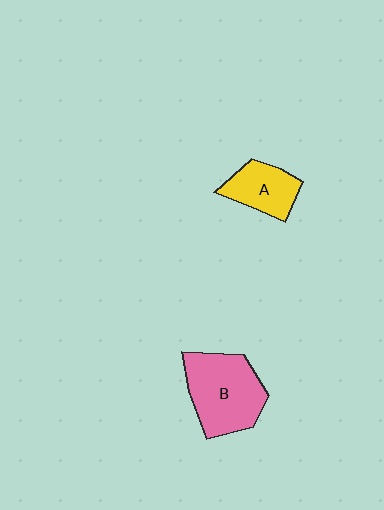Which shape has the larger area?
Shape B (pink).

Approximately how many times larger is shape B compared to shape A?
Approximately 1.7 times.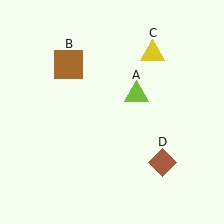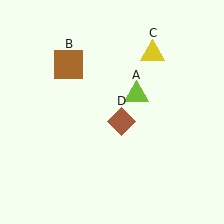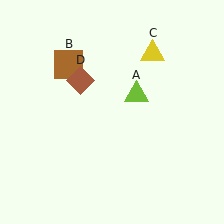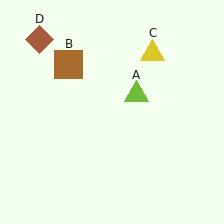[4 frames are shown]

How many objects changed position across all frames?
1 object changed position: brown diamond (object D).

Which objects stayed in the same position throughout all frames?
Lime triangle (object A) and brown square (object B) and yellow triangle (object C) remained stationary.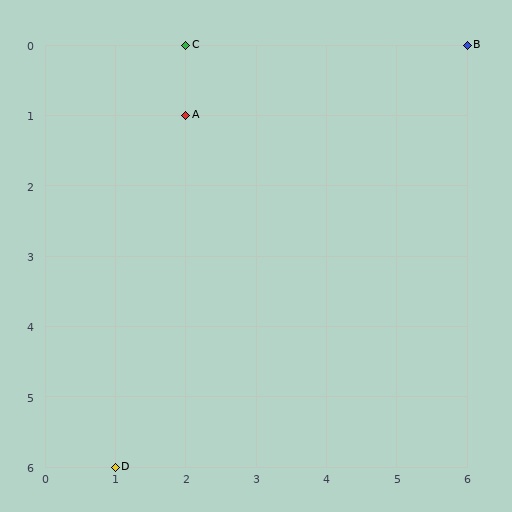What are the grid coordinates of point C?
Point C is at grid coordinates (2, 0).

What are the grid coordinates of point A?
Point A is at grid coordinates (2, 1).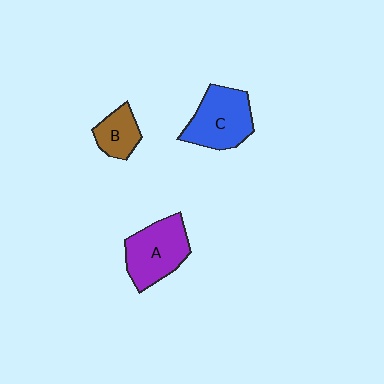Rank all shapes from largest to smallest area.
From largest to smallest: A (purple), C (blue), B (brown).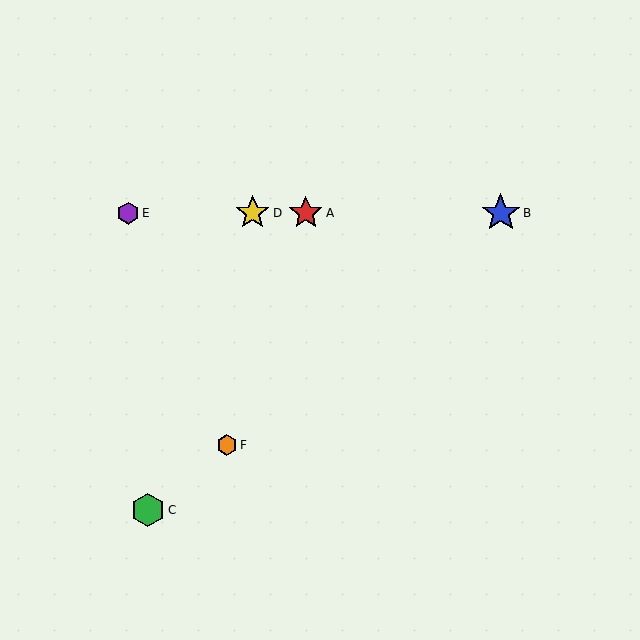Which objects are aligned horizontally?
Objects A, B, D, E are aligned horizontally.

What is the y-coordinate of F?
Object F is at y≈445.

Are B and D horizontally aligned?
Yes, both are at y≈213.